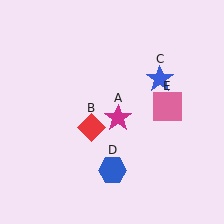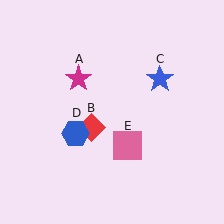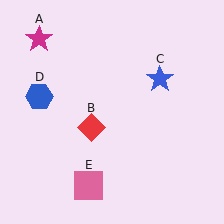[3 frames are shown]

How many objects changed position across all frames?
3 objects changed position: magenta star (object A), blue hexagon (object D), pink square (object E).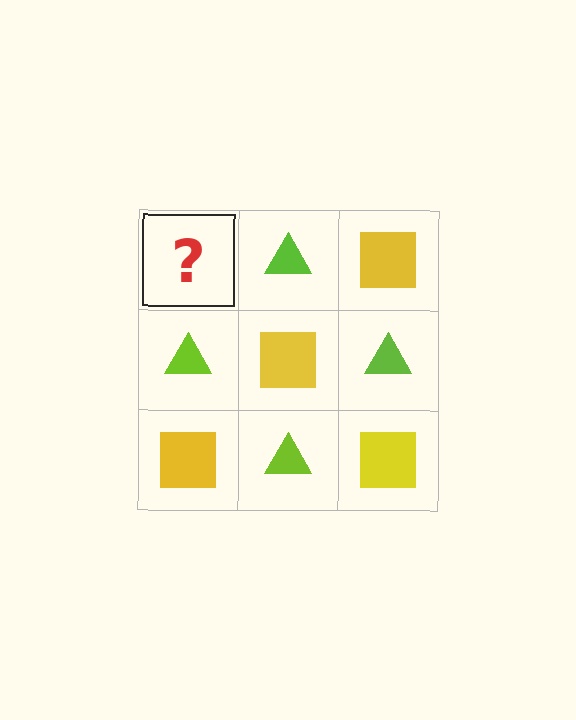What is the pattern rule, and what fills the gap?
The rule is that it alternates yellow square and lime triangle in a checkerboard pattern. The gap should be filled with a yellow square.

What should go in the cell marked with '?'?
The missing cell should contain a yellow square.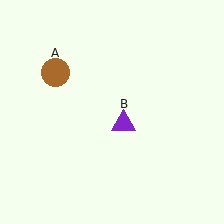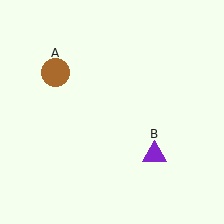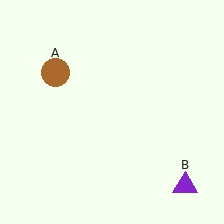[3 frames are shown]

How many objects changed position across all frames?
1 object changed position: purple triangle (object B).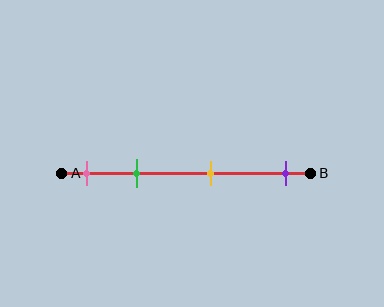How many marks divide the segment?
There are 4 marks dividing the segment.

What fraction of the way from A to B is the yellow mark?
The yellow mark is approximately 60% (0.6) of the way from A to B.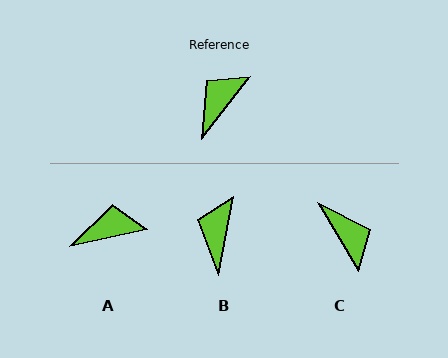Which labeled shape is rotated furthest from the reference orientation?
C, about 112 degrees away.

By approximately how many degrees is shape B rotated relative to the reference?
Approximately 26 degrees counter-clockwise.